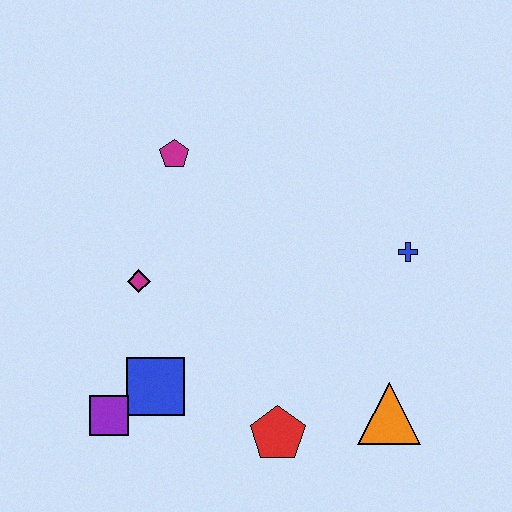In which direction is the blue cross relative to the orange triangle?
The blue cross is above the orange triangle.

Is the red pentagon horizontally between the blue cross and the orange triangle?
No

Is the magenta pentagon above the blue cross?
Yes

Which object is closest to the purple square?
The blue square is closest to the purple square.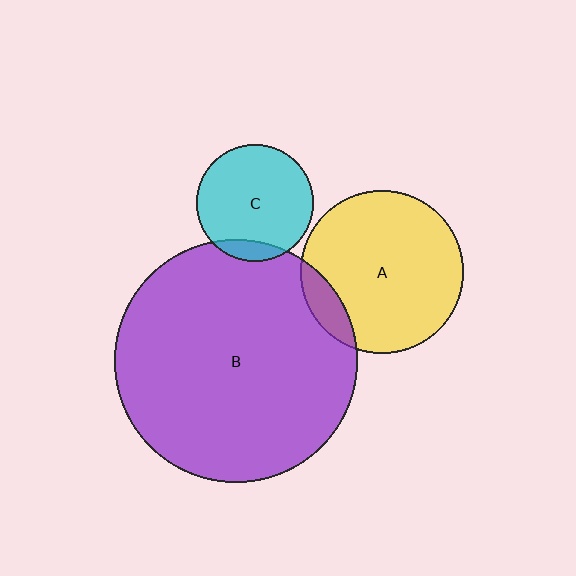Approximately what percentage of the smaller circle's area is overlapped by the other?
Approximately 10%.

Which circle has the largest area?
Circle B (purple).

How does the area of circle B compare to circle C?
Approximately 4.3 times.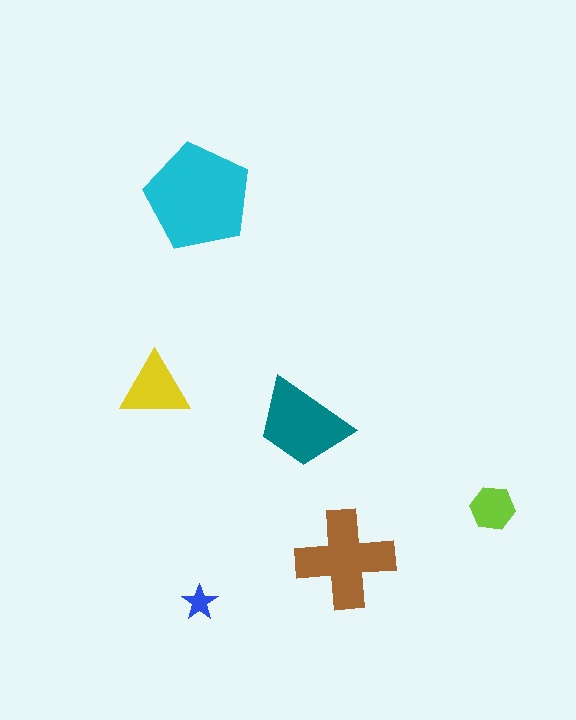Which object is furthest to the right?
The lime hexagon is rightmost.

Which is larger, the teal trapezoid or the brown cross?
The brown cross.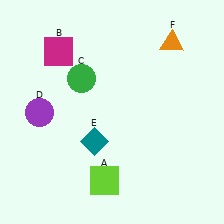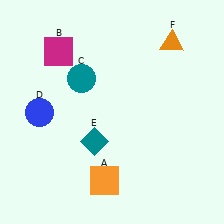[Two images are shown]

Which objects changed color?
A changed from lime to orange. C changed from green to teal. D changed from purple to blue.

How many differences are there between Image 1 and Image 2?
There are 3 differences between the two images.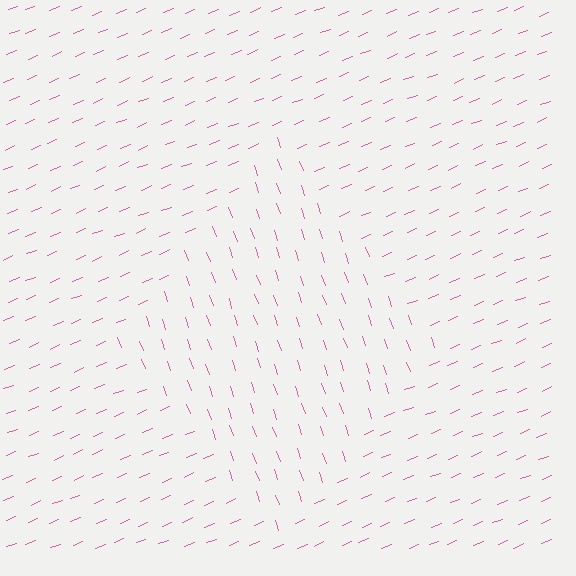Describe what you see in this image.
The image is filled with small pink line segments. A diamond region in the image has lines oriented differently from the surrounding lines, creating a visible texture boundary.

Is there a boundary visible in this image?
Yes, there is a texture boundary formed by a change in line orientation.